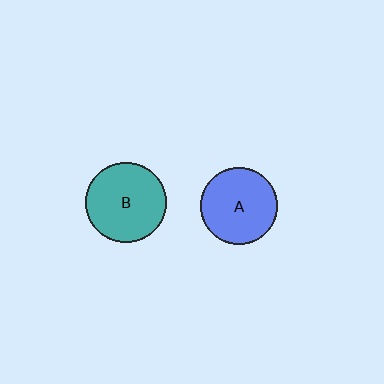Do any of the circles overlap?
No, none of the circles overlap.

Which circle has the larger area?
Circle B (teal).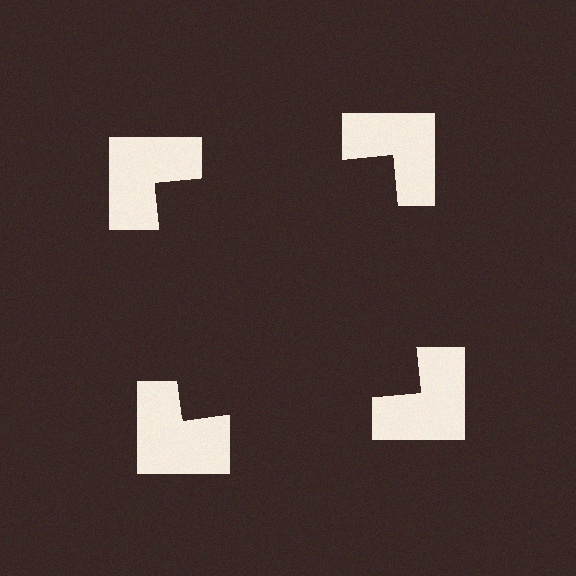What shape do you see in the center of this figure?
An illusory square — its edges are inferred from the aligned wedge cuts in the notched squares, not physically drawn.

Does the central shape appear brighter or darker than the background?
It typically appears slightly darker than the background, even though no actual brightness change is drawn.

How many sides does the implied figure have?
4 sides.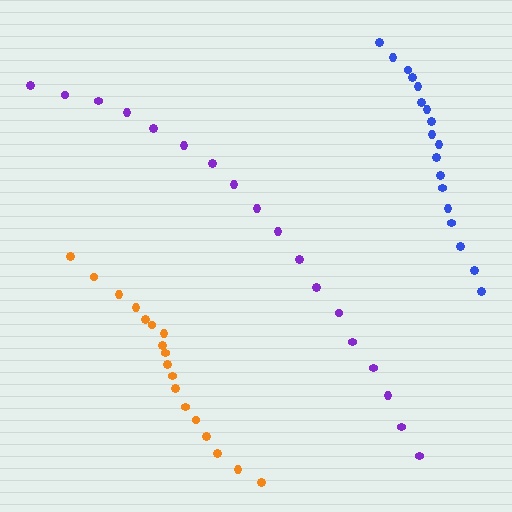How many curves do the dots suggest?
There are 3 distinct paths.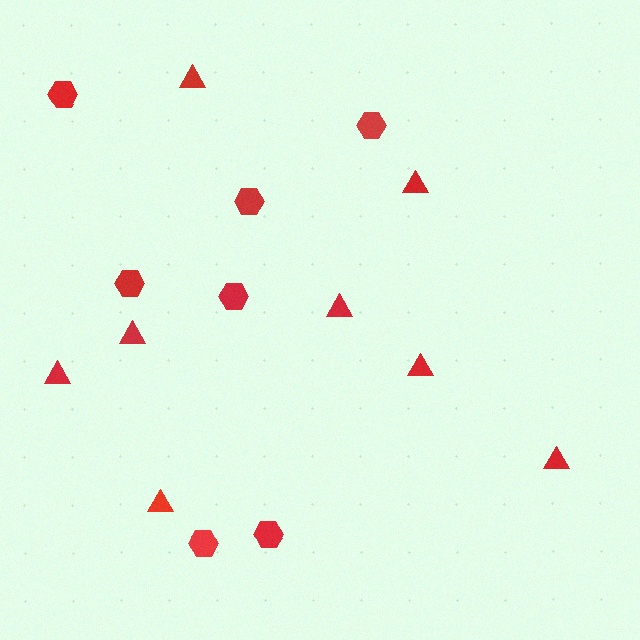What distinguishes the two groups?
There are 2 groups: one group of triangles (8) and one group of hexagons (7).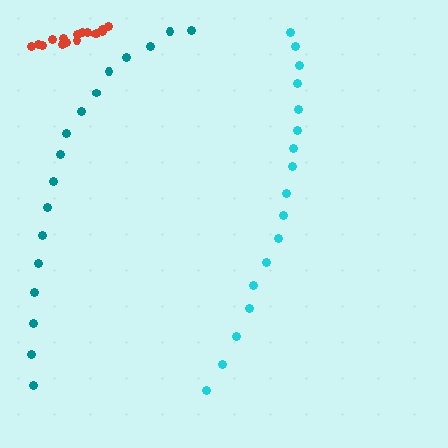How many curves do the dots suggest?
There are 3 distinct paths.